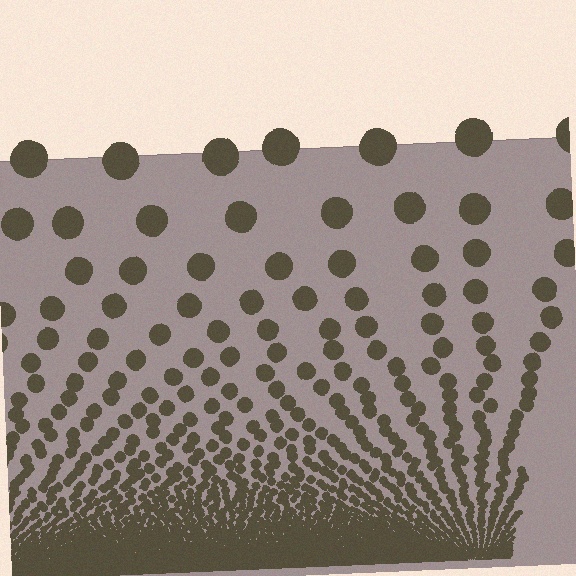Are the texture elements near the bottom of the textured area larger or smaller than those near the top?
Smaller. The gradient is inverted — elements near the bottom are smaller and denser.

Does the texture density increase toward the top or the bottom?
Density increases toward the bottom.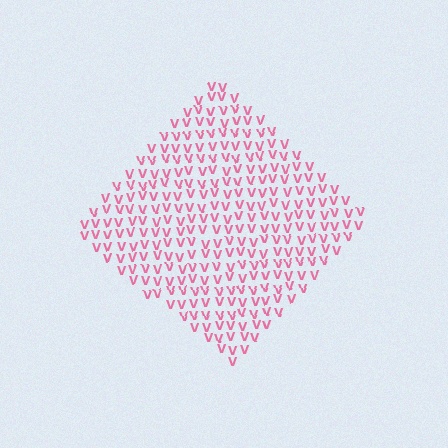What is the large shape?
The large shape is a diamond.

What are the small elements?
The small elements are letter V's.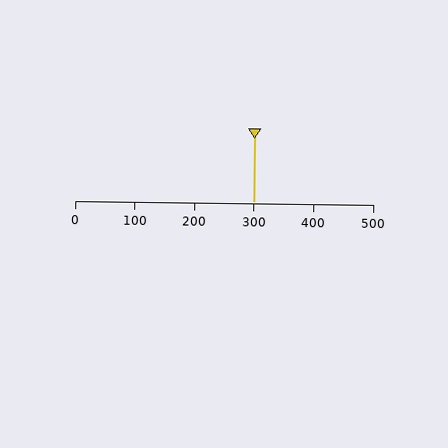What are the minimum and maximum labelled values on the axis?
The axis runs from 0 to 500.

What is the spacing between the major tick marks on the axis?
The major ticks are spaced 100 apart.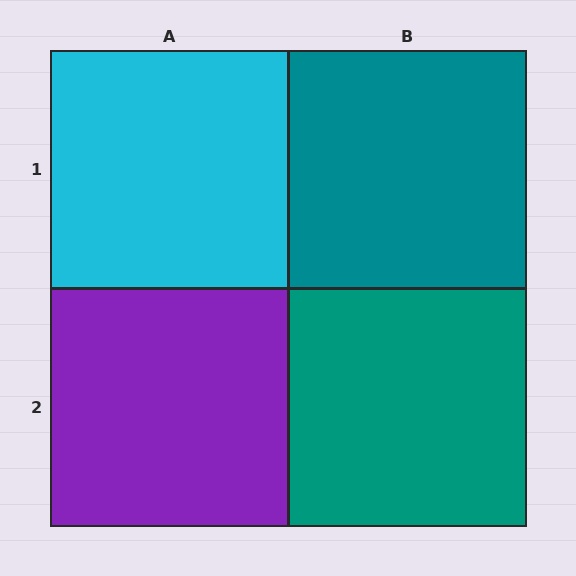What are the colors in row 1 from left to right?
Cyan, teal.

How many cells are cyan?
1 cell is cyan.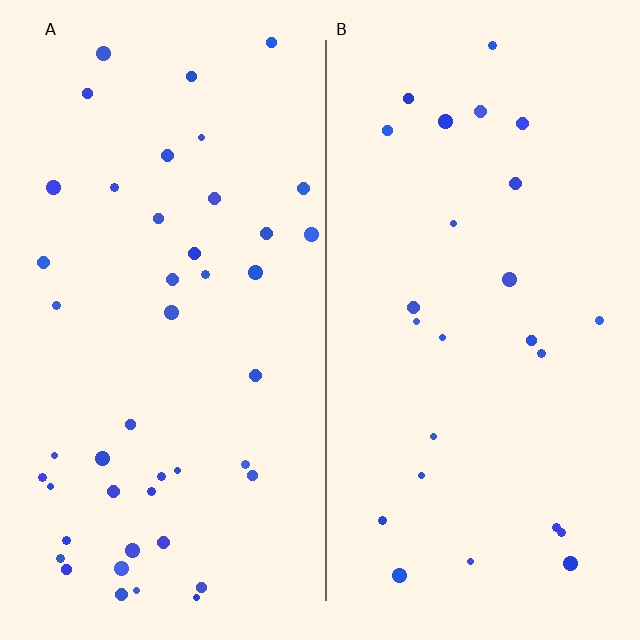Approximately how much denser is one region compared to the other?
Approximately 1.8× — region A over region B.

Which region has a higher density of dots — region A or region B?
A (the left).